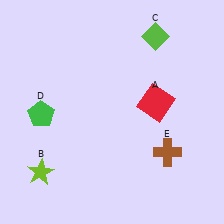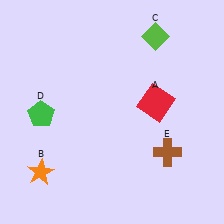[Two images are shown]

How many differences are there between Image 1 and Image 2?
There is 1 difference between the two images.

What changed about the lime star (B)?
In Image 1, B is lime. In Image 2, it changed to orange.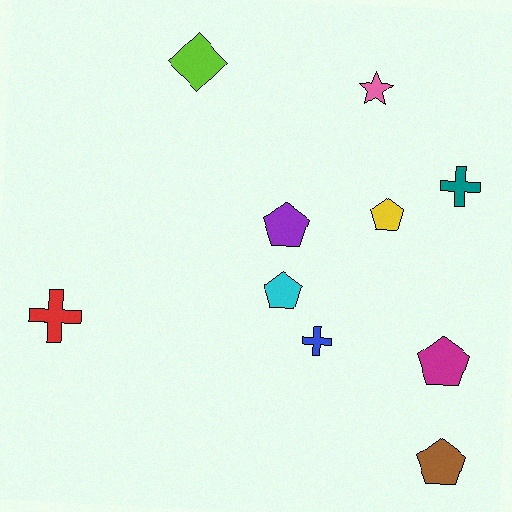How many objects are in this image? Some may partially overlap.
There are 10 objects.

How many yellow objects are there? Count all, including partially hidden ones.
There is 1 yellow object.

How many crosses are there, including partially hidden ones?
There are 3 crosses.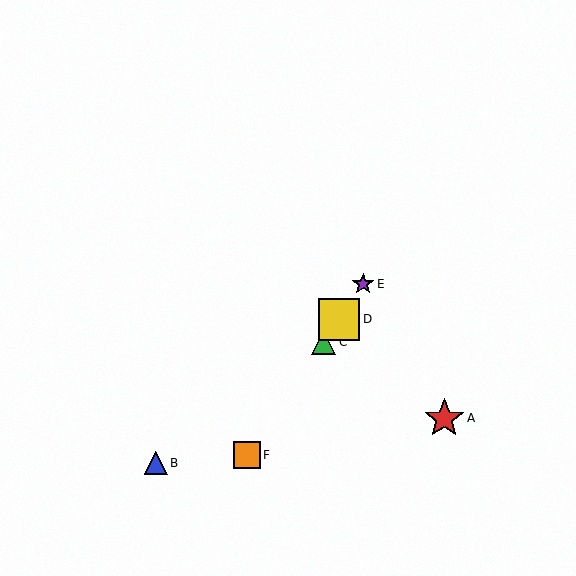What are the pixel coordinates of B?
Object B is at (156, 463).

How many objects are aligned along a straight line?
4 objects (C, D, E, F) are aligned along a straight line.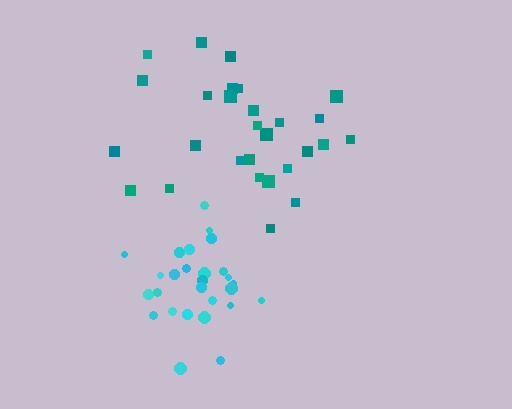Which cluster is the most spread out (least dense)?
Teal.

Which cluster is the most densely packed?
Cyan.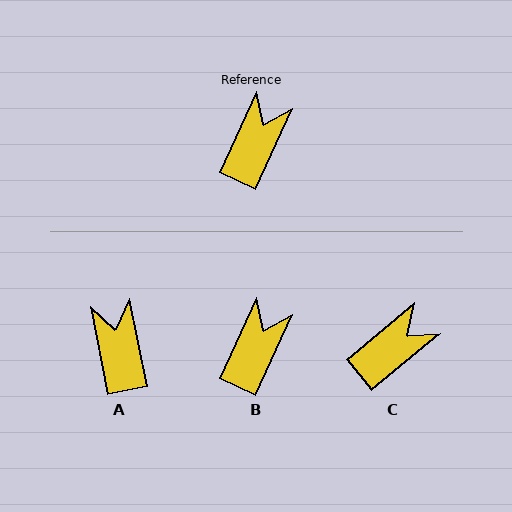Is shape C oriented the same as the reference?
No, it is off by about 26 degrees.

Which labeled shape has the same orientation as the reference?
B.